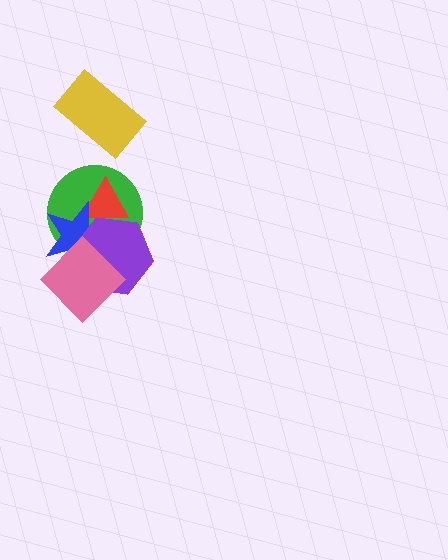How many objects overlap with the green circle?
4 objects overlap with the green circle.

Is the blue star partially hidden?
Yes, it is partially covered by another shape.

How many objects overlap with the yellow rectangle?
0 objects overlap with the yellow rectangle.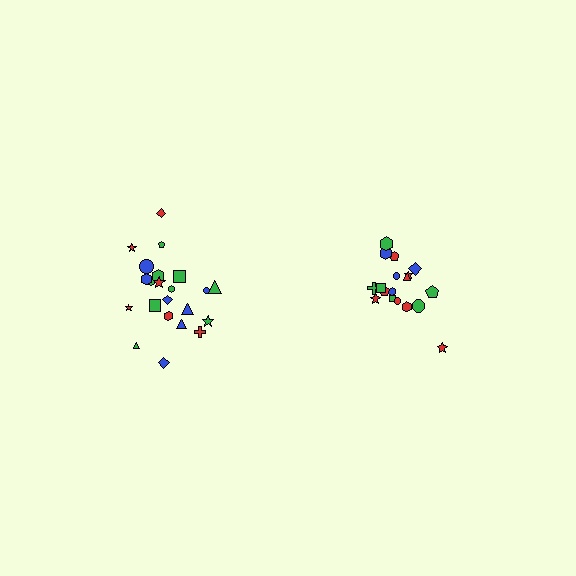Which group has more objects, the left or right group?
The left group.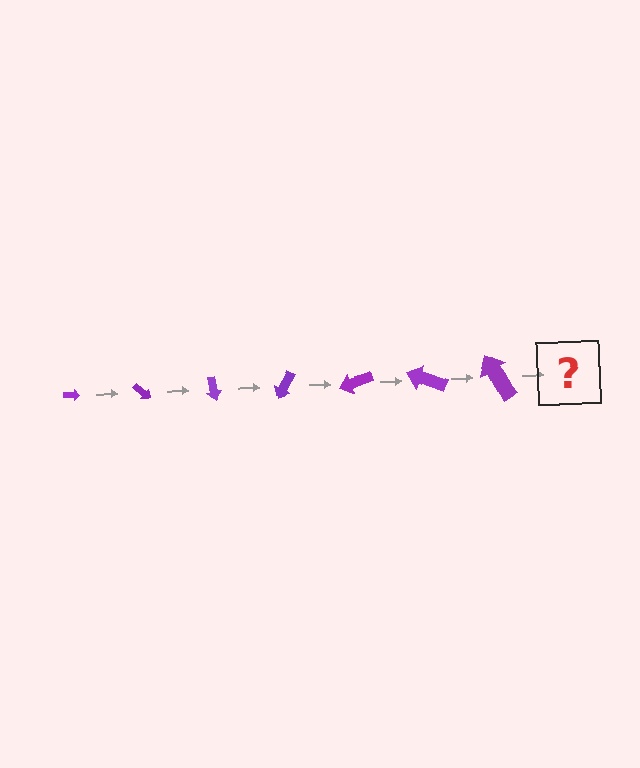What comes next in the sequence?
The next element should be an arrow, larger than the previous one and rotated 280 degrees from the start.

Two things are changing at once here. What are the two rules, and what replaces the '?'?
The two rules are that the arrow grows larger each step and it rotates 40 degrees each step. The '?' should be an arrow, larger than the previous one and rotated 280 degrees from the start.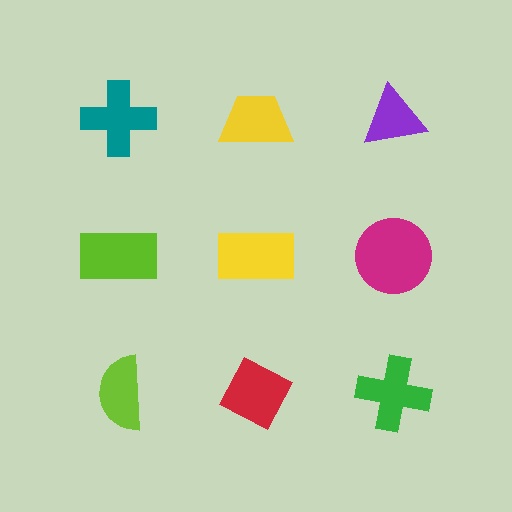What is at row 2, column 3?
A magenta circle.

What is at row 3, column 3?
A green cross.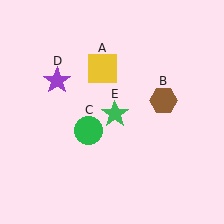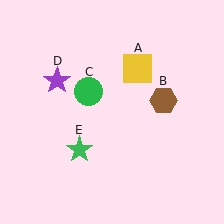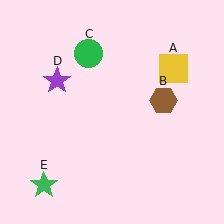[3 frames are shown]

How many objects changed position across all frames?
3 objects changed position: yellow square (object A), green circle (object C), green star (object E).